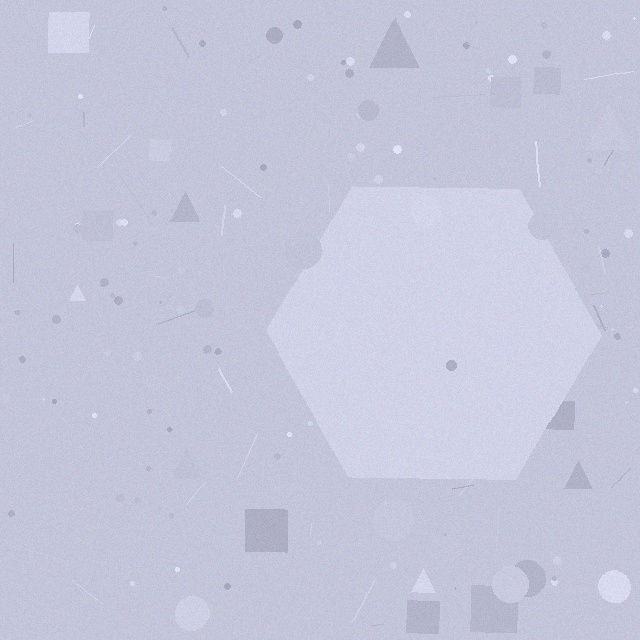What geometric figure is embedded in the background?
A hexagon is embedded in the background.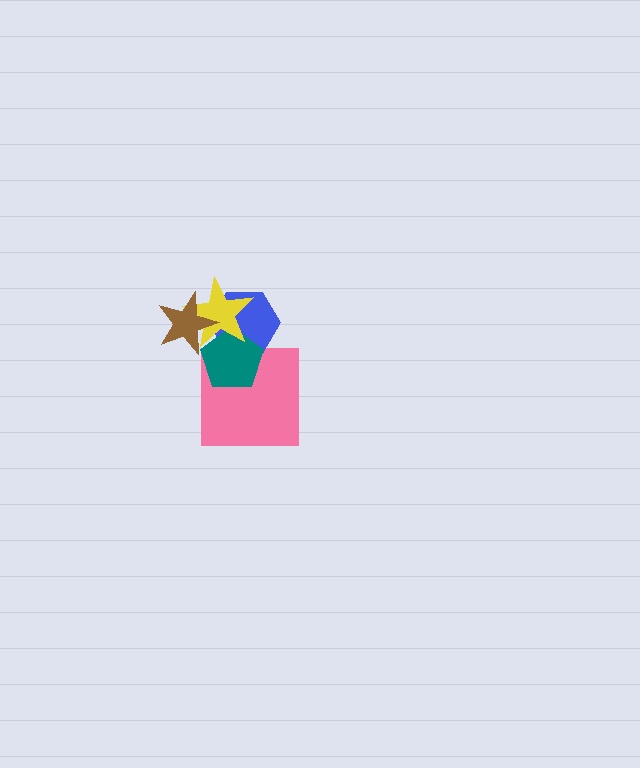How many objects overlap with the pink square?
2 objects overlap with the pink square.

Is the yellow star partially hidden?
Yes, it is partially covered by another shape.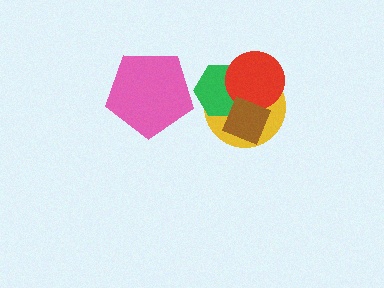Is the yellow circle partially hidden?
Yes, it is partially covered by another shape.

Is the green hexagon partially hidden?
Yes, it is partially covered by another shape.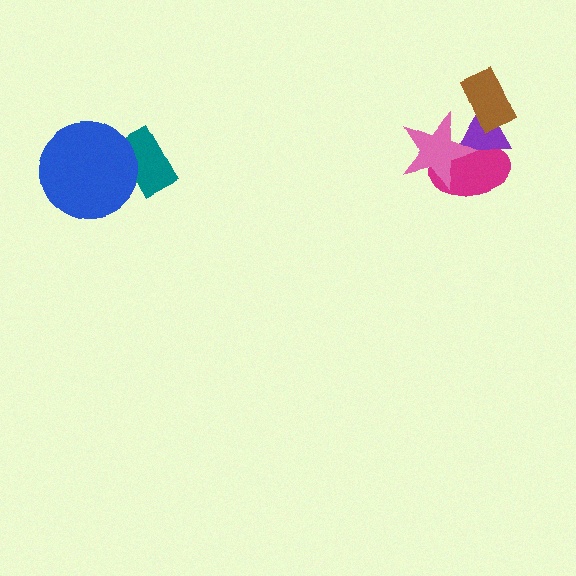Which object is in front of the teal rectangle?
The blue circle is in front of the teal rectangle.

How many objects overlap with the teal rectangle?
1 object overlaps with the teal rectangle.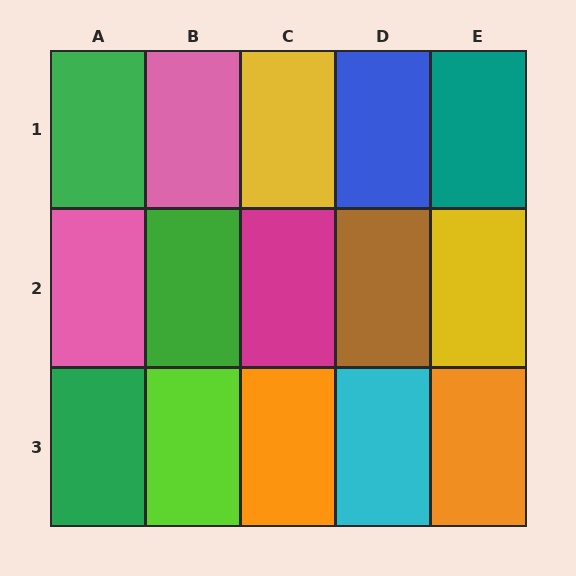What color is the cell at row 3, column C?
Orange.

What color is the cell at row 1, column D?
Blue.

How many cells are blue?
1 cell is blue.